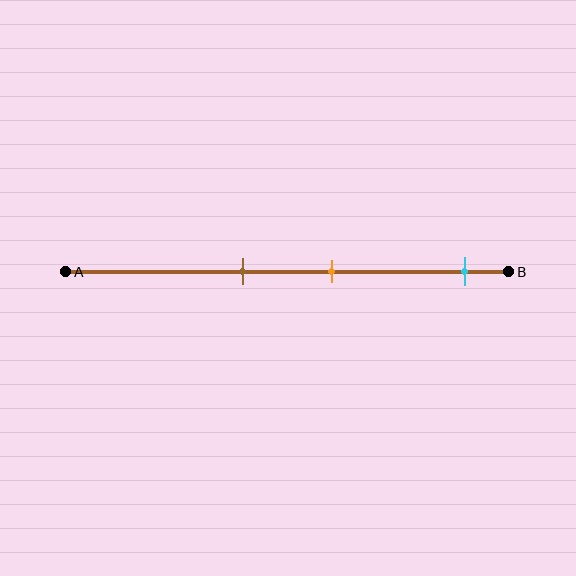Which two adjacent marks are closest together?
The brown and orange marks are the closest adjacent pair.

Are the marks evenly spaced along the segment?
No, the marks are not evenly spaced.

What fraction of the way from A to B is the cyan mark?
The cyan mark is approximately 90% (0.9) of the way from A to B.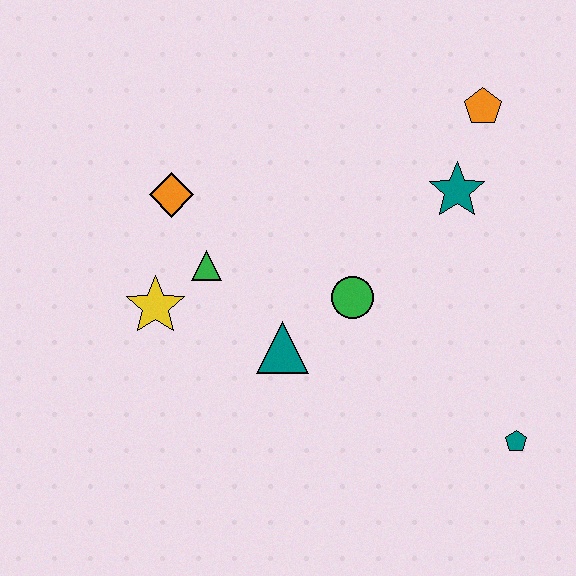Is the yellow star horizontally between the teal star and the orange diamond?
No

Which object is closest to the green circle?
The teal triangle is closest to the green circle.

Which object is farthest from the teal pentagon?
The orange diamond is farthest from the teal pentagon.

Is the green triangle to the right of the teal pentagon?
No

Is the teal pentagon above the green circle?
No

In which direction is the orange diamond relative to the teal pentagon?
The orange diamond is to the left of the teal pentagon.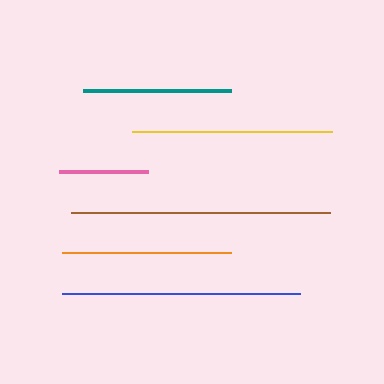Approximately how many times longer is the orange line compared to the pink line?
The orange line is approximately 1.9 times the length of the pink line.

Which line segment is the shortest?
The pink line is the shortest at approximately 89 pixels.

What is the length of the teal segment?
The teal segment is approximately 147 pixels long.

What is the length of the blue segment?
The blue segment is approximately 238 pixels long.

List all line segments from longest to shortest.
From longest to shortest: brown, blue, yellow, orange, teal, pink.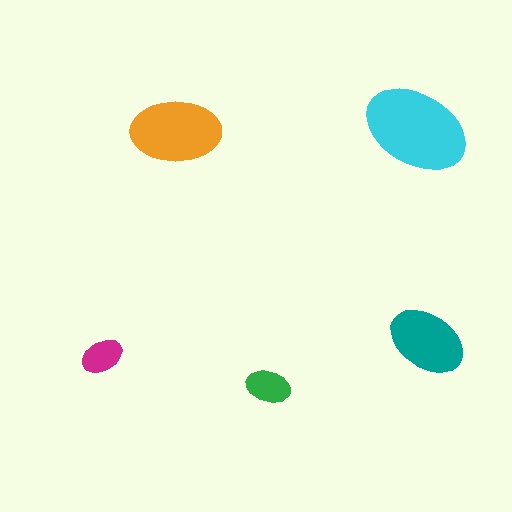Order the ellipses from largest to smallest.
the cyan one, the orange one, the teal one, the green one, the magenta one.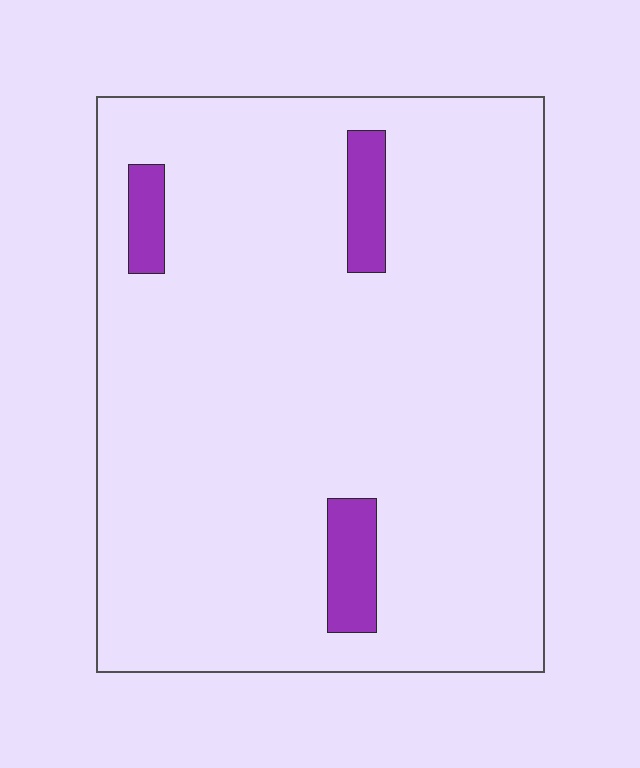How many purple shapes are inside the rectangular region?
3.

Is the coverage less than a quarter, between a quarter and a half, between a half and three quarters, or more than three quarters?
Less than a quarter.